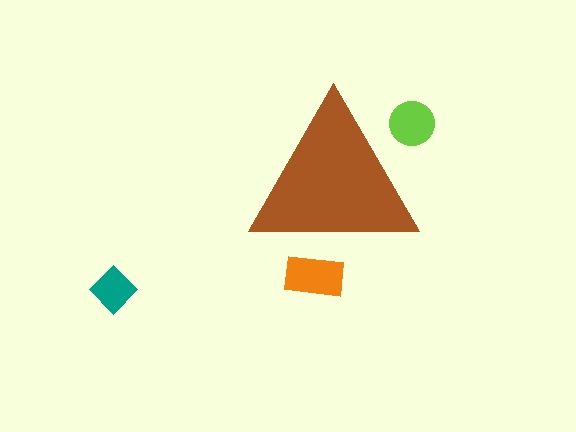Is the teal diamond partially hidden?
No, the teal diamond is fully visible.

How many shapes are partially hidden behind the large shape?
2 shapes are partially hidden.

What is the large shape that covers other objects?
A brown triangle.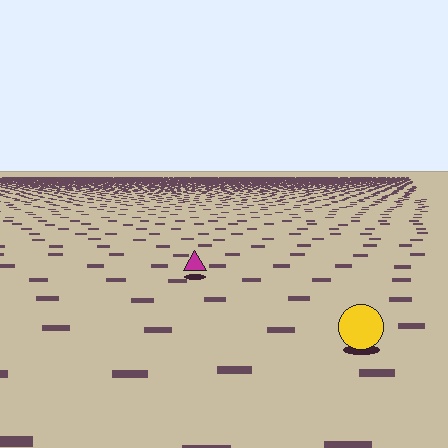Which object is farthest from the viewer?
The magenta triangle is farthest from the viewer. It appears smaller and the ground texture around it is denser.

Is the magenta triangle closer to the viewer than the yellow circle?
No. The yellow circle is closer — you can tell from the texture gradient: the ground texture is coarser near it.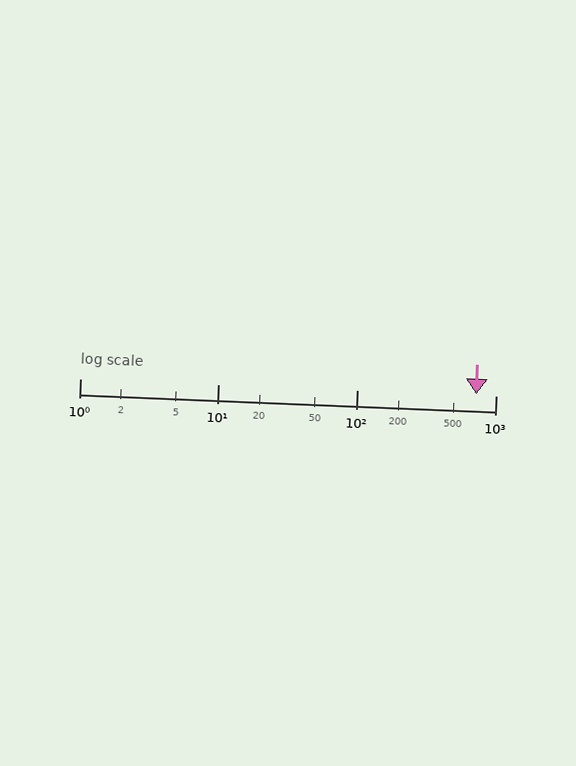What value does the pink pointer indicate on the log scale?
The pointer indicates approximately 720.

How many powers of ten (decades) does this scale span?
The scale spans 3 decades, from 1 to 1000.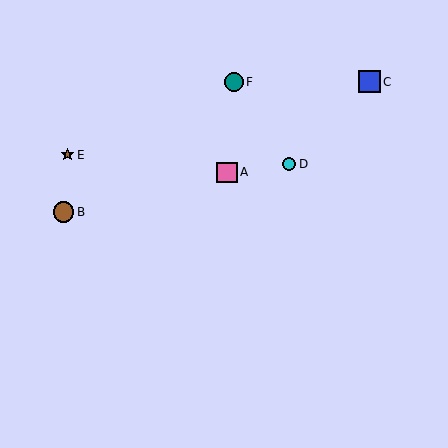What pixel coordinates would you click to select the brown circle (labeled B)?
Click at (63, 212) to select the brown circle B.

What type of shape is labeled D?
Shape D is a cyan circle.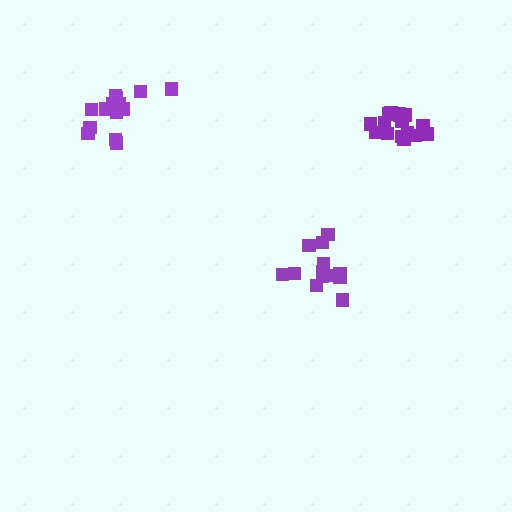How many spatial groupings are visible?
There are 3 spatial groupings.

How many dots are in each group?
Group 1: 13 dots, Group 2: 16 dots, Group 3: 16 dots (45 total).